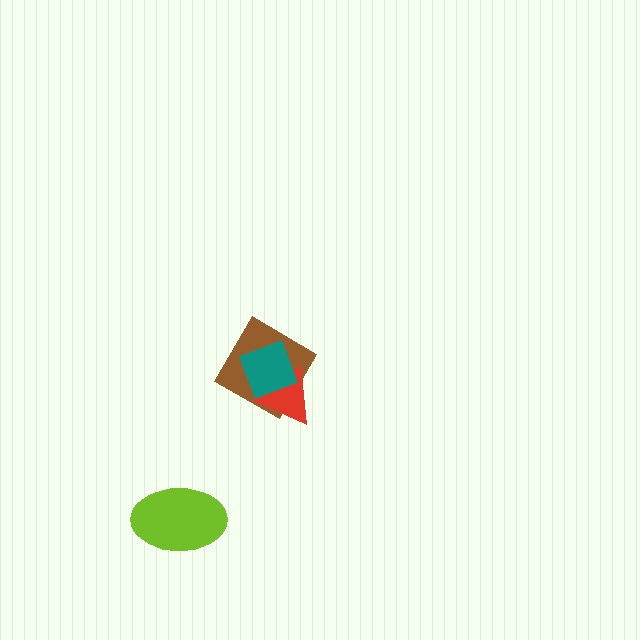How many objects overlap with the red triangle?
2 objects overlap with the red triangle.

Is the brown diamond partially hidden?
Yes, it is partially covered by another shape.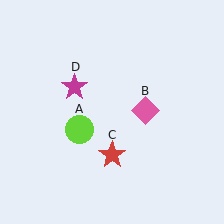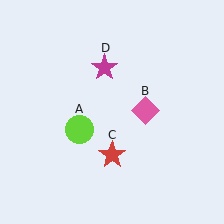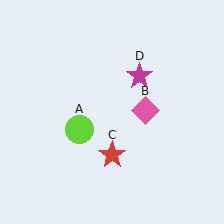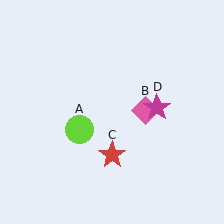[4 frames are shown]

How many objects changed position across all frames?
1 object changed position: magenta star (object D).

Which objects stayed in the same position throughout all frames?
Lime circle (object A) and pink diamond (object B) and red star (object C) remained stationary.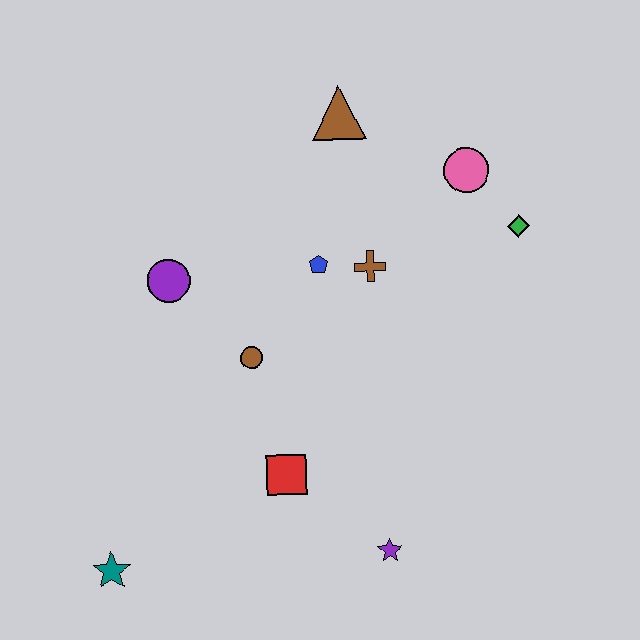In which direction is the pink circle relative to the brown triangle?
The pink circle is to the right of the brown triangle.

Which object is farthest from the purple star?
The brown triangle is farthest from the purple star.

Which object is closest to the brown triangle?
The pink circle is closest to the brown triangle.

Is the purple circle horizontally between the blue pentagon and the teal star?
Yes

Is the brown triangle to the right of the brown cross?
No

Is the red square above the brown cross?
No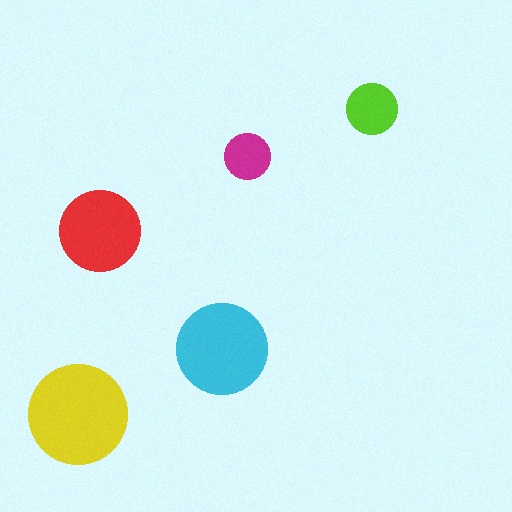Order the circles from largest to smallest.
the yellow one, the cyan one, the red one, the lime one, the magenta one.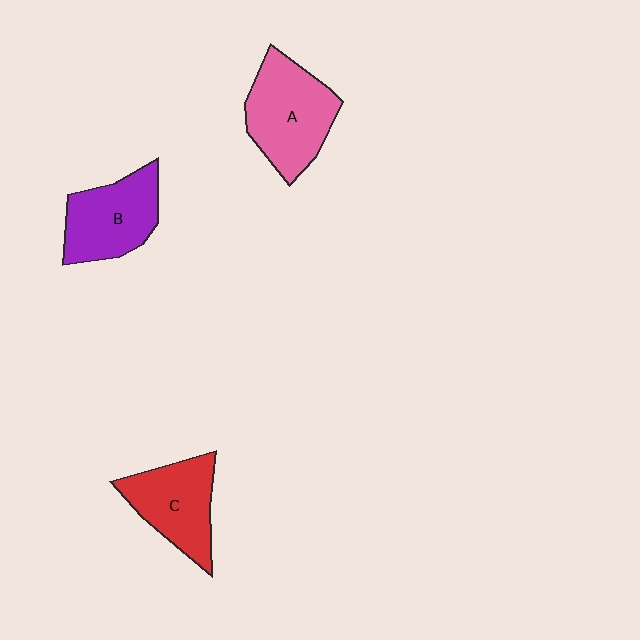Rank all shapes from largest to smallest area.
From largest to smallest: A (pink), B (purple), C (red).